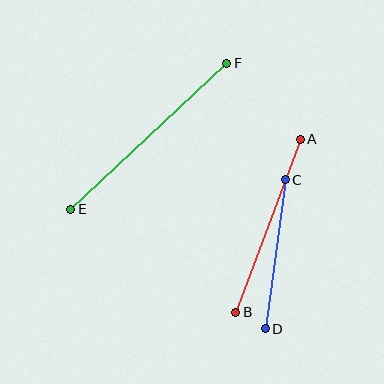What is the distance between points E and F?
The distance is approximately 214 pixels.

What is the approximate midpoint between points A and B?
The midpoint is at approximately (268, 226) pixels.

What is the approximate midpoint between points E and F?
The midpoint is at approximately (149, 136) pixels.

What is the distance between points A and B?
The distance is approximately 184 pixels.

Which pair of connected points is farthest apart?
Points E and F are farthest apart.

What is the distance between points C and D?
The distance is approximately 150 pixels.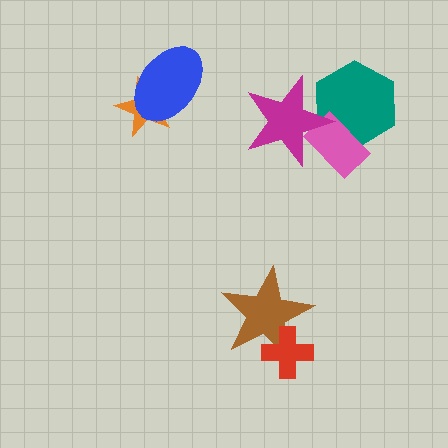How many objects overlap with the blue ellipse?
1 object overlaps with the blue ellipse.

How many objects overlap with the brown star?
1 object overlaps with the brown star.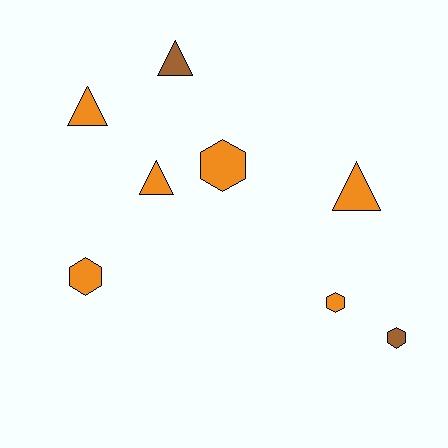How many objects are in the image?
There are 8 objects.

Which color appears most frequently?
Orange, with 6 objects.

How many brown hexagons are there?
There is 1 brown hexagon.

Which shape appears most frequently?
Hexagon, with 4 objects.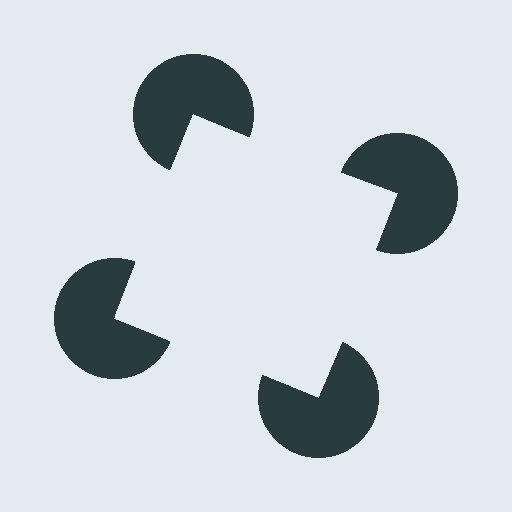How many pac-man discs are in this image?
There are 4 — one at each vertex of the illusory square.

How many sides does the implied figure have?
4 sides.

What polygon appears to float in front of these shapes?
An illusory square — its edges are inferred from the aligned wedge cuts in the pac-man discs, not physically drawn.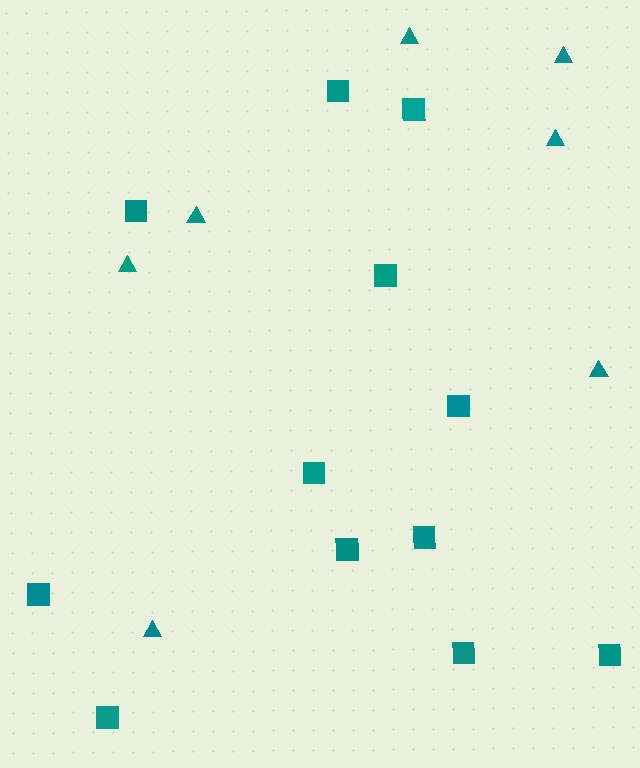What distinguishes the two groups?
There are 2 groups: one group of squares (12) and one group of triangles (7).